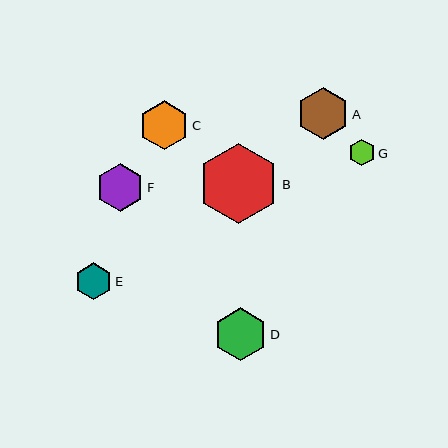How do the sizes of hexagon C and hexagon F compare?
Hexagon C and hexagon F are approximately the same size.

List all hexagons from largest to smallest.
From largest to smallest: B, D, A, C, F, E, G.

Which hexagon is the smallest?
Hexagon G is the smallest with a size of approximately 26 pixels.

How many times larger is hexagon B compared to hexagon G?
Hexagon B is approximately 3.0 times the size of hexagon G.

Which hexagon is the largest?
Hexagon B is the largest with a size of approximately 80 pixels.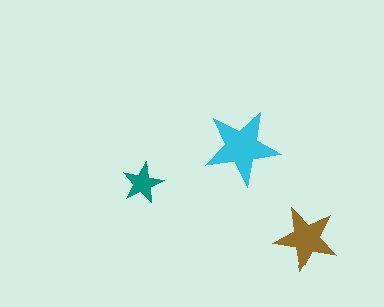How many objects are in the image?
There are 3 objects in the image.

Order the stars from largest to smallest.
the cyan one, the brown one, the teal one.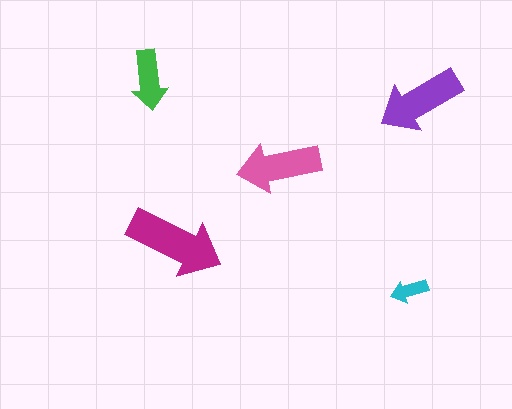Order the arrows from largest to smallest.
the magenta one, the purple one, the pink one, the green one, the cyan one.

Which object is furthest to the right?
The purple arrow is rightmost.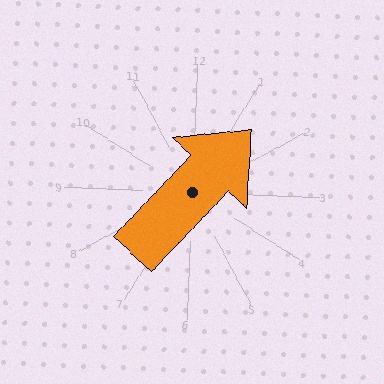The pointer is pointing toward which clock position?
Roughly 1 o'clock.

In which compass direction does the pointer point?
Northeast.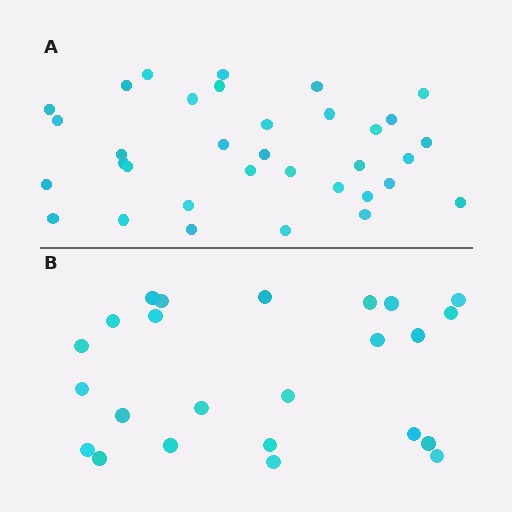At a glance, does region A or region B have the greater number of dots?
Region A (the top region) has more dots.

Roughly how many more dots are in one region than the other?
Region A has roughly 10 or so more dots than region B.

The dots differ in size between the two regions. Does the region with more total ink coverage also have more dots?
No. Region B has more total ink coverage because its dots are larger, but region A actually contains more individual dots. Total area can be misleading — the number of items is what matters here.